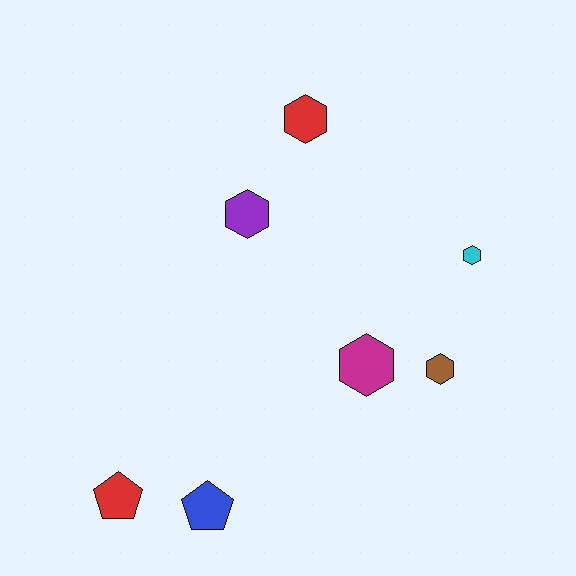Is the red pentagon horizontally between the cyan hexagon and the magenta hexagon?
No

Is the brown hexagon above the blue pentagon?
Yes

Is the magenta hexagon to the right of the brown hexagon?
No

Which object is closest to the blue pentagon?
The red pentagon is closest to the blue pentagon.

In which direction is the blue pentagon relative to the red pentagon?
The blue pentagon is to the right of the red pentagon.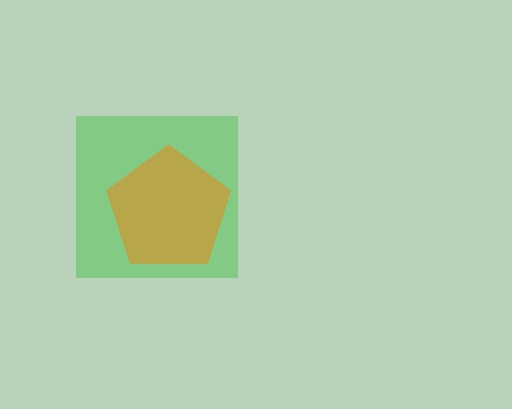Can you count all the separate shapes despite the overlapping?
Yes, there are 2 separate shapes.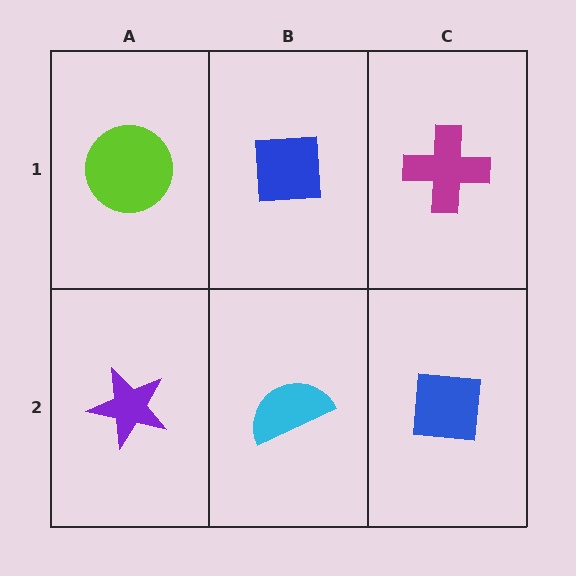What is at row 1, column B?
A blue square.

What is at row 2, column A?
A purple star.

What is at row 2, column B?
A cyan semicircle.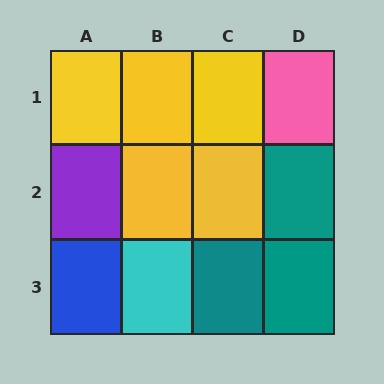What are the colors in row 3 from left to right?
Blue, cyan, teal, teal.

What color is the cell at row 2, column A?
Purple.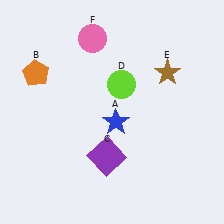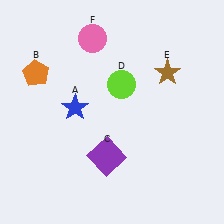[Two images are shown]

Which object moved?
The blue star (A) moved left.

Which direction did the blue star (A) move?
The blue star (A) moved left.